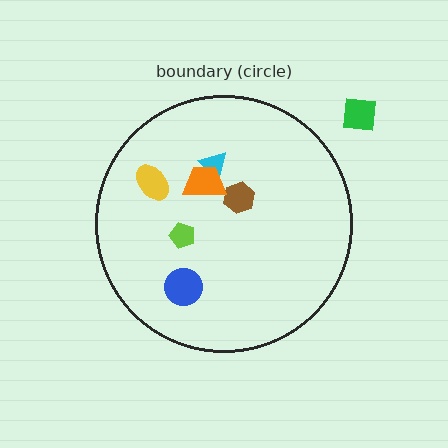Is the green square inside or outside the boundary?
Outside.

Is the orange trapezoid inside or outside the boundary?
Inside.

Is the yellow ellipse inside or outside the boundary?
Inside.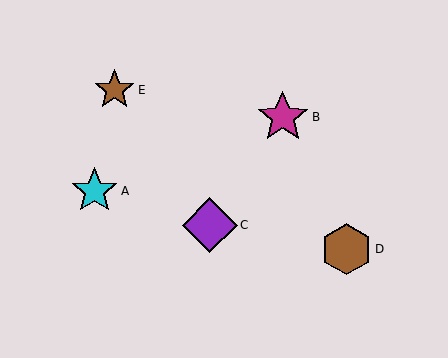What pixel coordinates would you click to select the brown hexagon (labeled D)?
Click at (347, 249) to select the brown hexagon D.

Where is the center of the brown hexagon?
The center of the brown hexagon is at (347, 249).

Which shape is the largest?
The purple diamond (labeled C) is the largest.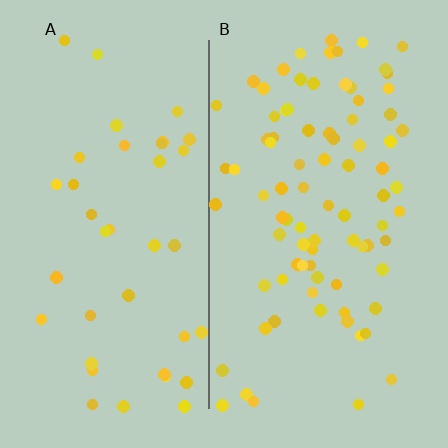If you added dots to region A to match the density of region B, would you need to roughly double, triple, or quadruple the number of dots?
Approximately double.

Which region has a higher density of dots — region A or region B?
B (the right).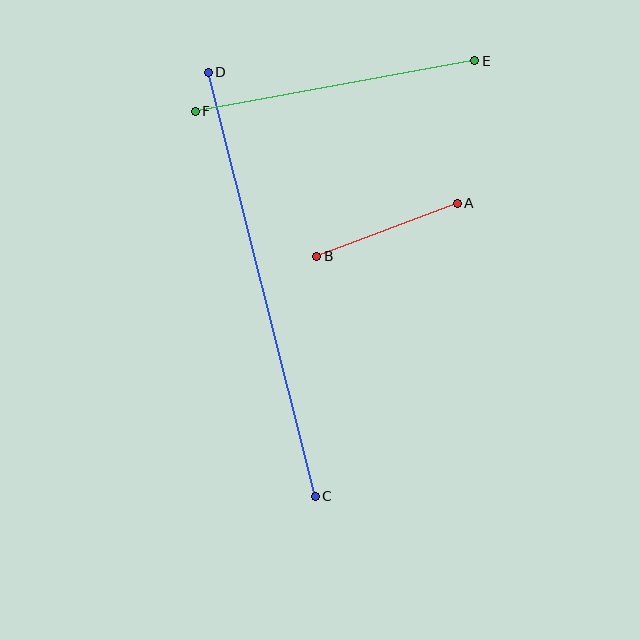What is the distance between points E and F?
The distance is approximately 284 pixels.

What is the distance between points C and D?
The distance is approximately 437 pixels.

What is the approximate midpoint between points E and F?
The midpoint is at approximately (335, 86) pixels.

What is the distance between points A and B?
The distance is approximately 150 pixels.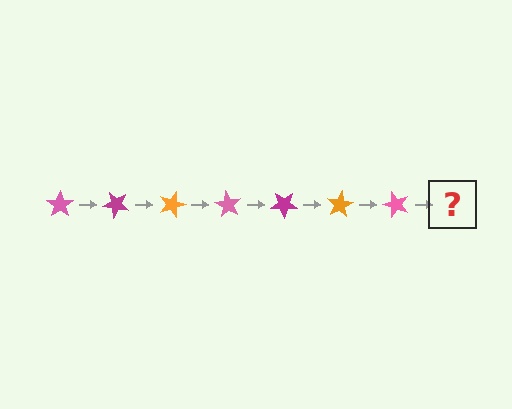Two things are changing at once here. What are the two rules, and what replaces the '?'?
The two rules are that it rotates 45 degrees each step and the color cycles through pink, magenta, and orange. The '?' should be a magenta star, rotated 315 degrees from the start.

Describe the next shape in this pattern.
It should be a magenta star, rotated 315 degrees from the start.